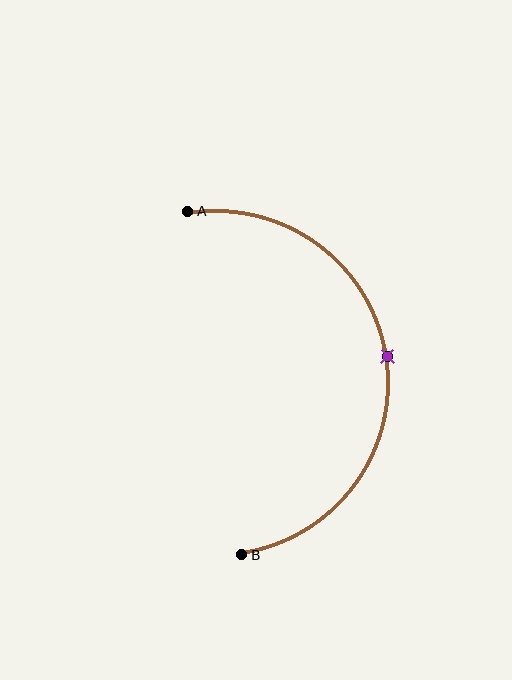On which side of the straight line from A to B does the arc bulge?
The arc bulges to the right of the straight line connecting A and B.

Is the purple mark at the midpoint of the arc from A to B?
Yes. The purple mark lies on the arc at equal arc-length from both A and B — it is the arc midpoint.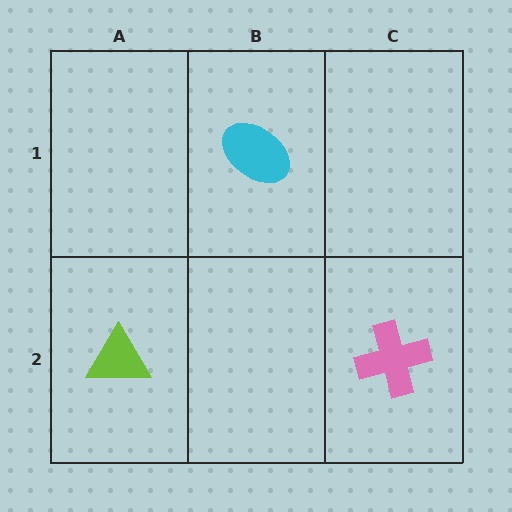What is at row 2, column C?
A pink cross.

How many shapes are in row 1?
1 shape.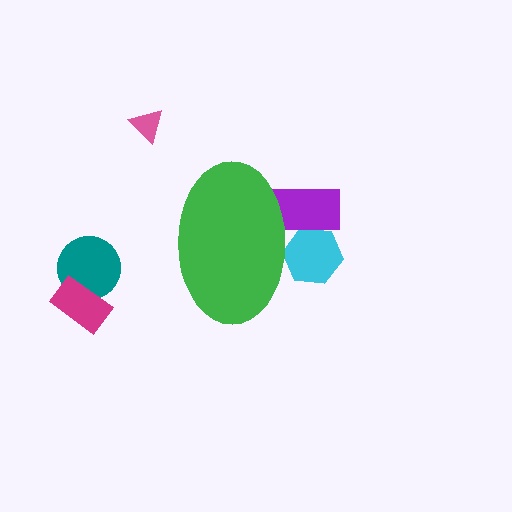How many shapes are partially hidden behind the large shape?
2 shapes are partially hidden.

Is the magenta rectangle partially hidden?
No, the magenta rectangle is fully visible.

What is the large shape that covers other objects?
A green ellipse.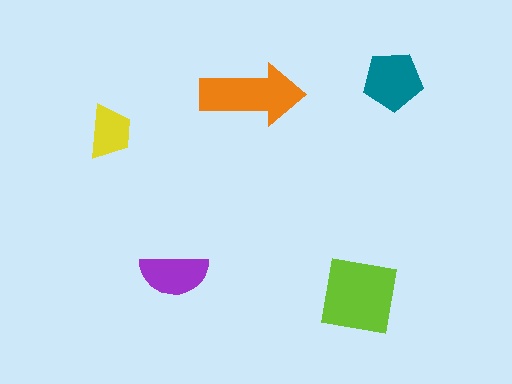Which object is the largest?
The lime square.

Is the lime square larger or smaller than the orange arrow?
Larger.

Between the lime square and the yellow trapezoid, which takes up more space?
The lime square.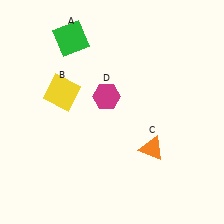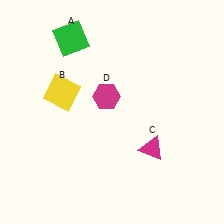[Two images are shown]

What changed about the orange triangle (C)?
In Image 1, C is orange. In Image 2, it changed to magenta.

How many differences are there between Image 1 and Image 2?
There is 1 difference between the two images.